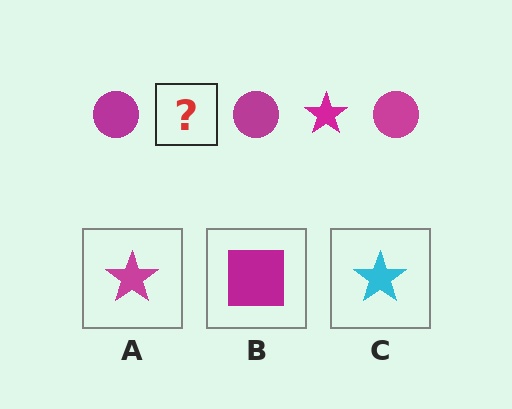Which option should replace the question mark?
Option A.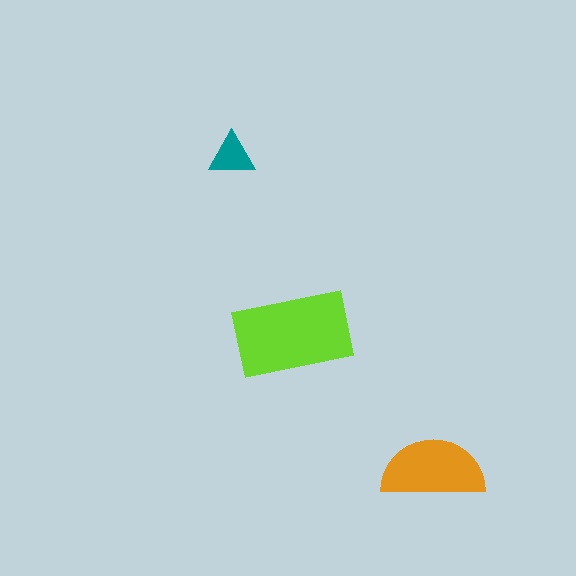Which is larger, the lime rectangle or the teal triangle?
The lime rectangle.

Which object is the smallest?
The teal triangle.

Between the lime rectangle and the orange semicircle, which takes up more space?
The lime rectangle.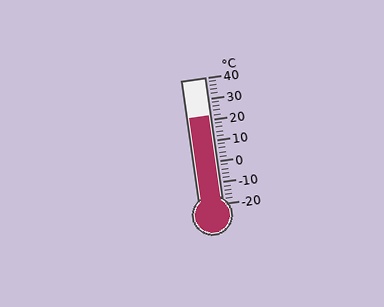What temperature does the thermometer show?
The thermometer shows approximately 22°C.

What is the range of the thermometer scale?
The thermometer scale ranges from -20°C to 40°C.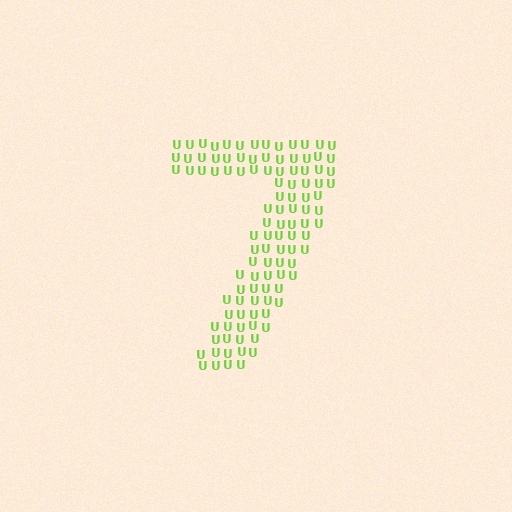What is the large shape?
The large shape is the digit 7.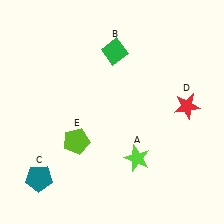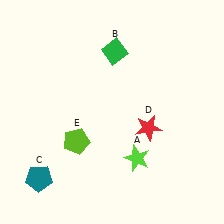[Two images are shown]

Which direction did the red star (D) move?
The red star (D) moved left.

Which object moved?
The red star (D) moved left.